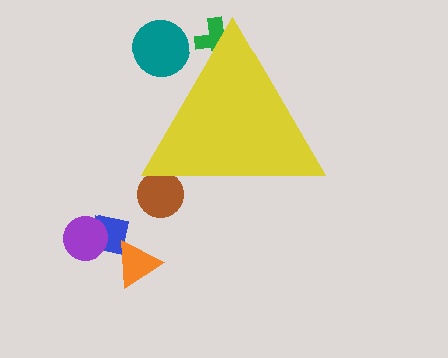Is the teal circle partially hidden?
Yes, the teal circle is partially hidden behind the yellow triangle.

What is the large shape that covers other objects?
A yellow triangle.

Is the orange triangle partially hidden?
No, the orange triangle is fully visible.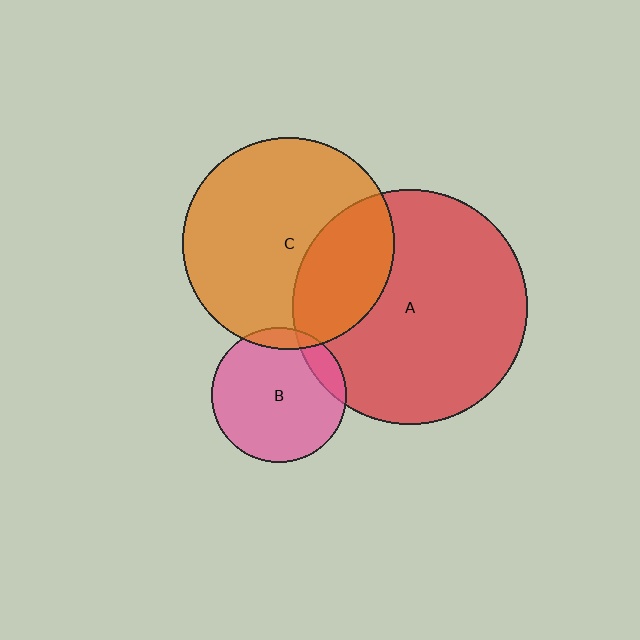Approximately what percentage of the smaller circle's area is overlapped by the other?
Approximately 10%.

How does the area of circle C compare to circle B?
Approximately 2.4 times.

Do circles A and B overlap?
Yes.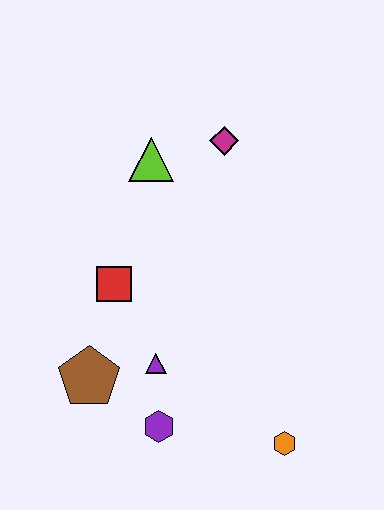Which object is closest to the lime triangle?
The magenta diamond is closest to the lime triangle.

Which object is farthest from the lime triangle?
The orange hexagon is farthest from the lime triangle.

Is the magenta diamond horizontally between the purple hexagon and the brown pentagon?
No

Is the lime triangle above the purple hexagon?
Yes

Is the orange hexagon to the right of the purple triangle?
Yes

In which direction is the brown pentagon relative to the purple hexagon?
The brown pentagon is to the left of the purple hexagon.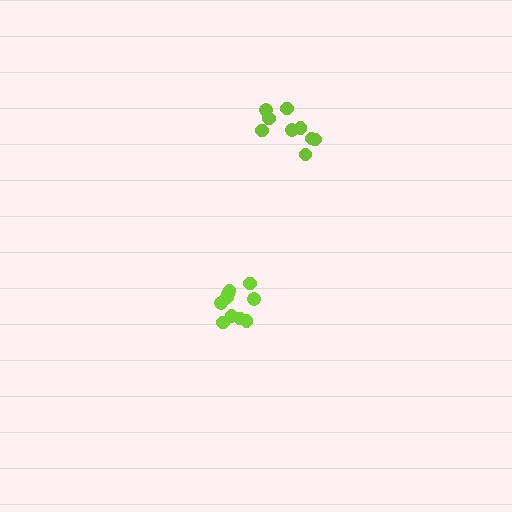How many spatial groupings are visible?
There are 2 spatial groupings.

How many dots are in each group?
Group 1: 9 dots, Group 2: 10 dots (19 total).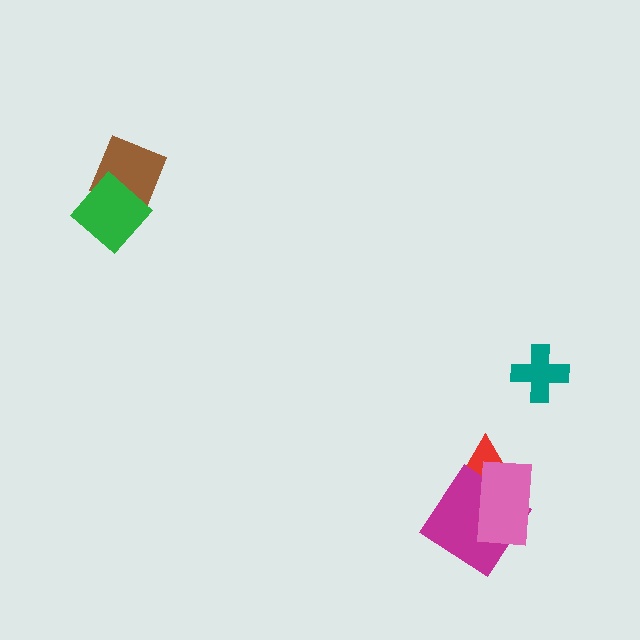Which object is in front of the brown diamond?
The green diamond is in front of the brown diamond.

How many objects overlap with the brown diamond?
1 object overlaps with the brown diamond.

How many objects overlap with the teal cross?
0 objects overlap with the teal cross.